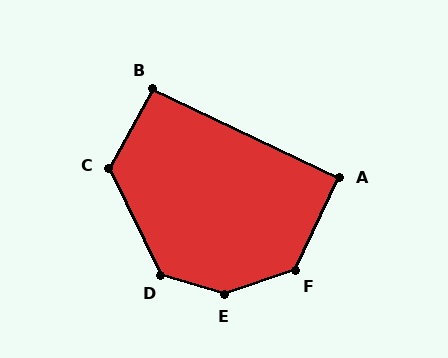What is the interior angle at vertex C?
Approximately 126 degrees (obtuse).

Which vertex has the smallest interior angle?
A, at approximately 90 degrees.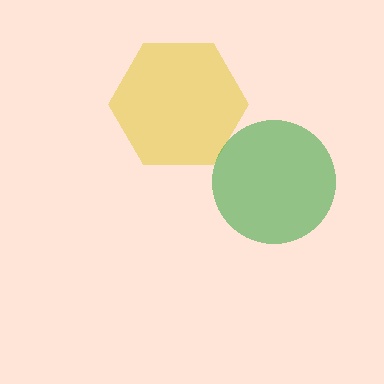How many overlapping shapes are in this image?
There are 2 overlapping shapes in the image.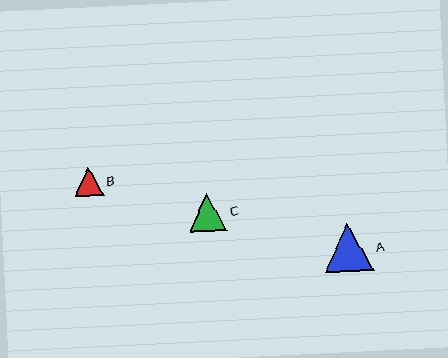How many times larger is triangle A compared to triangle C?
Triangle A is approximately 1.3 times the size of triangle C.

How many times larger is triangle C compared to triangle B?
Triangle C is approximately 1.3 times the size of triangle B.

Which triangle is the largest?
Triangle A is the largest with a size of approximately 48 pixels.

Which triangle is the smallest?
Triangle B is the smallest with a size of approximately 29 pixels.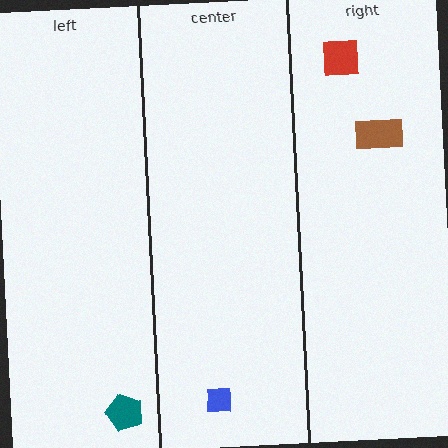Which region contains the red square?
The right region.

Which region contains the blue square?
The center region.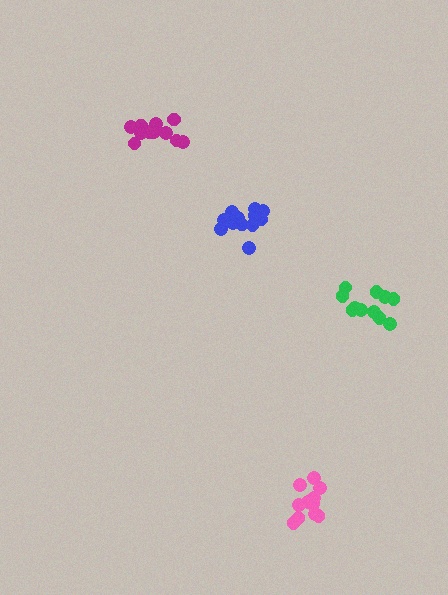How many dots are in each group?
Group 1: 13 dots, Group 2: 13 dots, Group 3: 11 dots, Group 4: 11 dots (48 total).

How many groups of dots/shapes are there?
There are 4 groups.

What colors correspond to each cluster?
The clusters are colored: blue, magenta, pink, green.